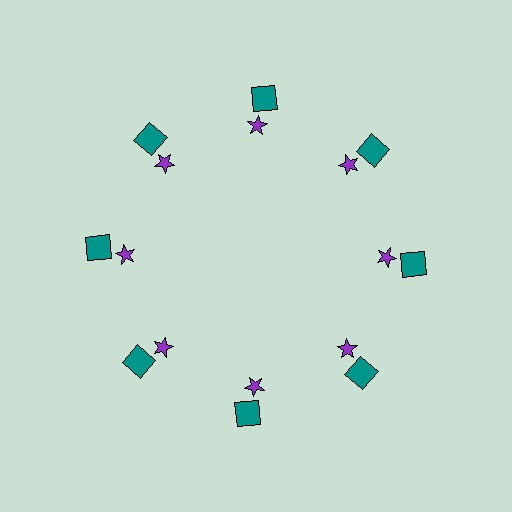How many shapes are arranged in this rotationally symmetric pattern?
There are 16 shapes, arranged in 8 groups of 2.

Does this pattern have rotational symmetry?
Yes, this pattern has 8-fold rotational symmetry. It looks the same after rotating 45 degrees around the center.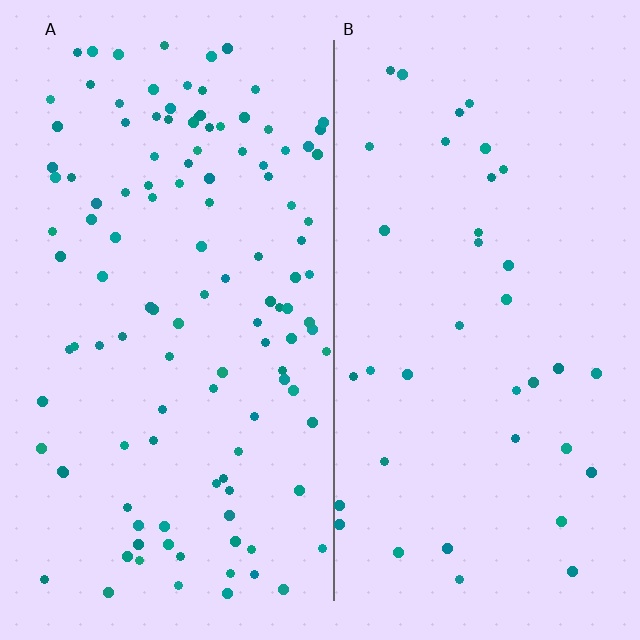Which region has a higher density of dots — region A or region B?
A (the left).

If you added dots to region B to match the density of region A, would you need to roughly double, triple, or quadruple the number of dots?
Approximately triple.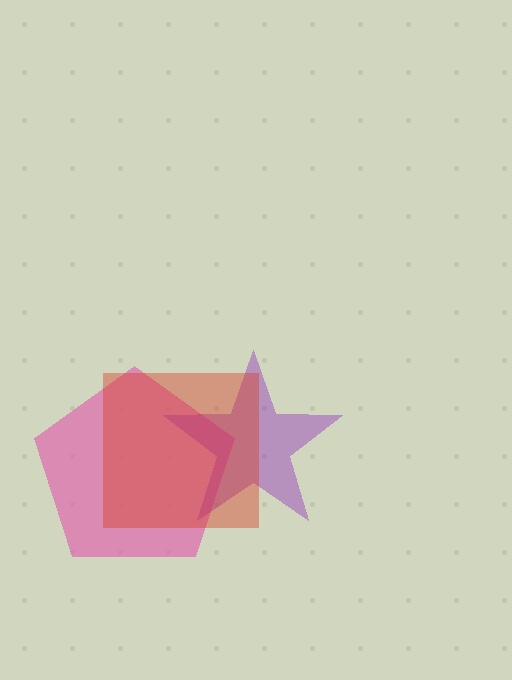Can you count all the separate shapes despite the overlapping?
Yes, there are 3 separate shapes.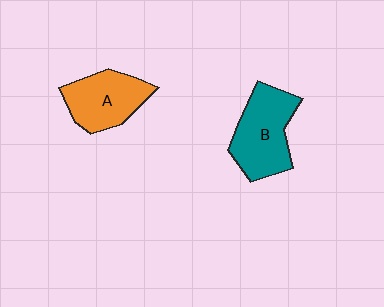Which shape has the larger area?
Shape B (teal).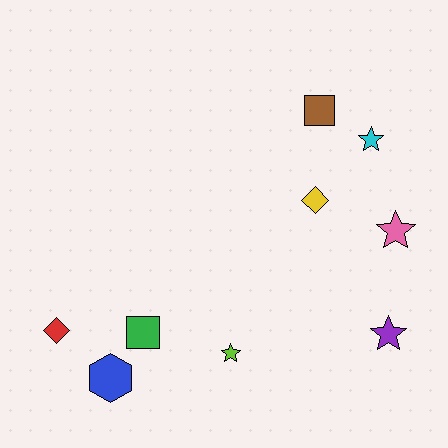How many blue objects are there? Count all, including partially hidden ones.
There is 1 blue object.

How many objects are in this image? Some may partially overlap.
There are 9 objects.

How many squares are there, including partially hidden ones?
There are 2 squares.